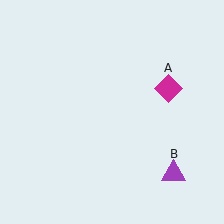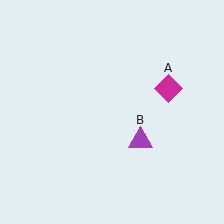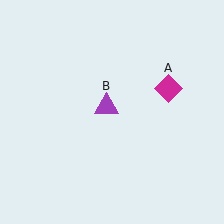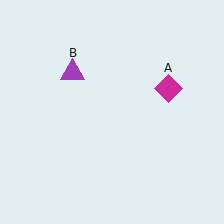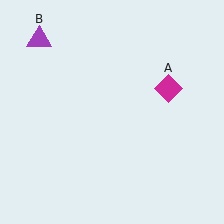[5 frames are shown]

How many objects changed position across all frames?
1 object changed position: purple triangle (object B).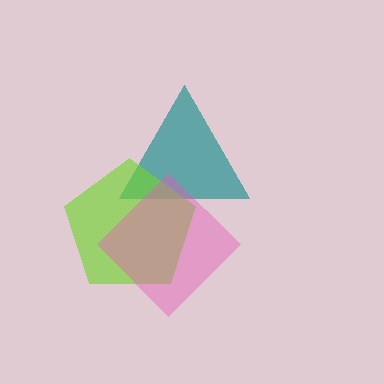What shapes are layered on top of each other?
The layered shapes are: a teal triangle, a lime pentagon, a pink diamond.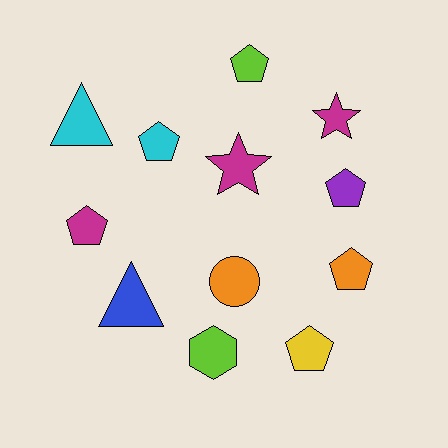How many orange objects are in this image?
There are 2 orange objects.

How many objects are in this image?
There are 12 objects.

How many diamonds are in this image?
There are no diamonds.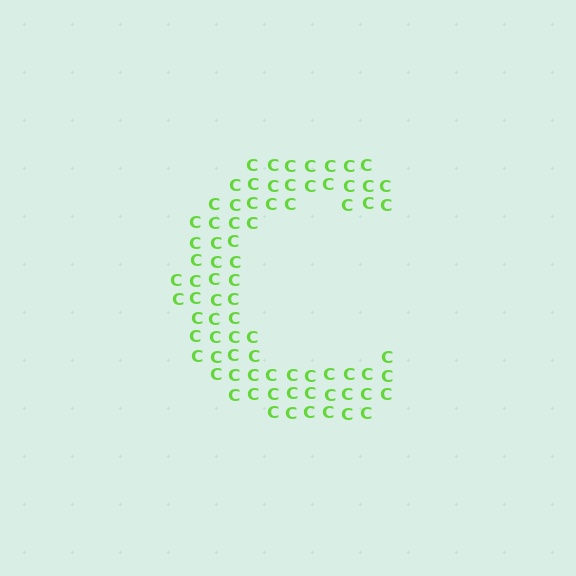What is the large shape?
The large shape is the letter C.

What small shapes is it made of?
It is made of small letter C's.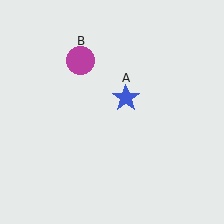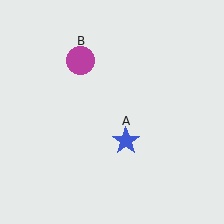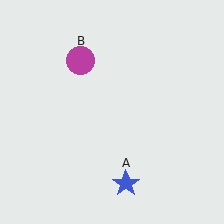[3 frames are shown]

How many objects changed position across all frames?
1 object changed position: blue star (object A).